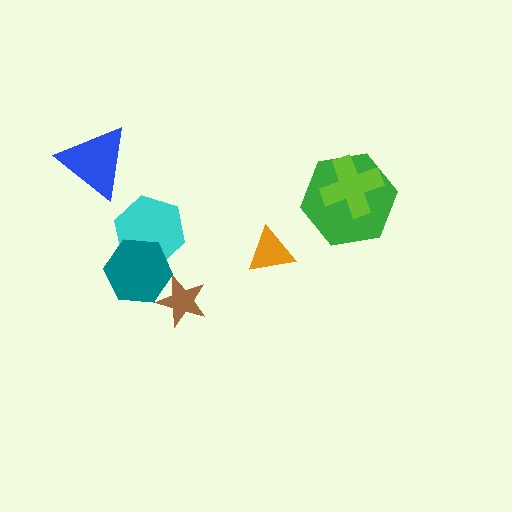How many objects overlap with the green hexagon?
1 object overlaps with the green hexagon.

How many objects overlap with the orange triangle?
0 objects overlap with the orange triangle.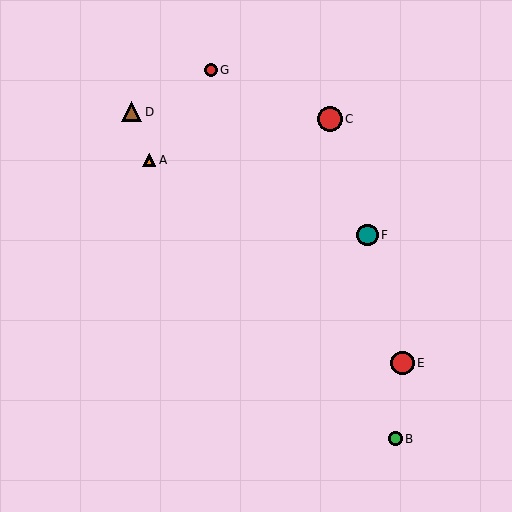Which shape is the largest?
The red circle (labeled C) is the largest.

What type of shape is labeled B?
Shape B is a green circle.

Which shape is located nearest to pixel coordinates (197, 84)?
The red circle (labeled G) at (211, 70) is nearest to that location.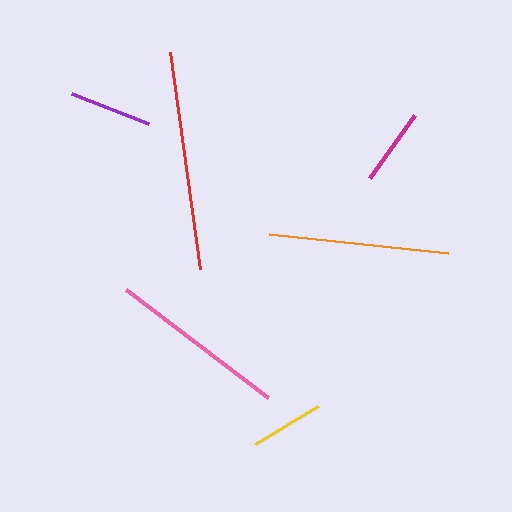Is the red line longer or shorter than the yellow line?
The red line is longer than the yellow line.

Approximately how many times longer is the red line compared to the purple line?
The red line is approximately 2.7 times the length of the purple line.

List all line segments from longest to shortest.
From longest to shortest: red, orange, pink, purple, magenta, yellow.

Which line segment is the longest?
The red line is the longest at approximately 219 pixels.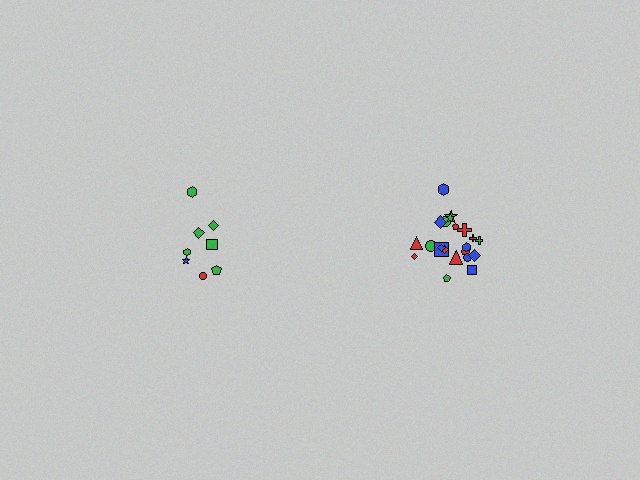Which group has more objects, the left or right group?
The right group.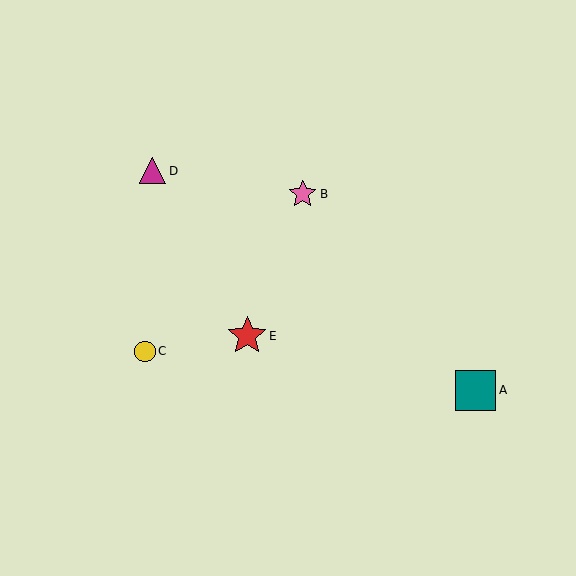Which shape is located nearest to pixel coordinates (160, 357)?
The yellow circle (labeled C) at (145, 352) is nearest to that location.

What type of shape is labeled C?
Shape C is a yellow circle.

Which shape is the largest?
The teal square (labeled A) is the largest.